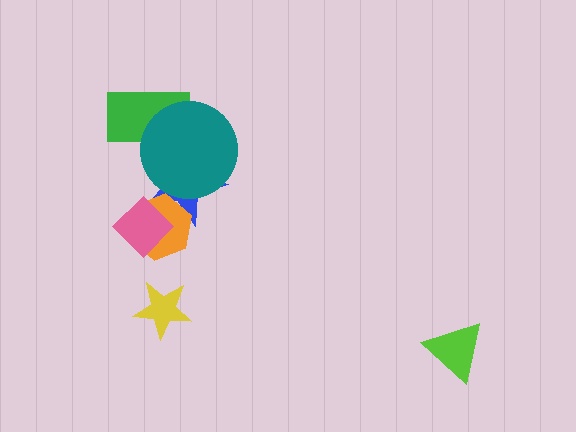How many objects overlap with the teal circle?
2 objects overlap with the teal circle.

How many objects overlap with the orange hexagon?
2 objects overlap with the orange hexagon.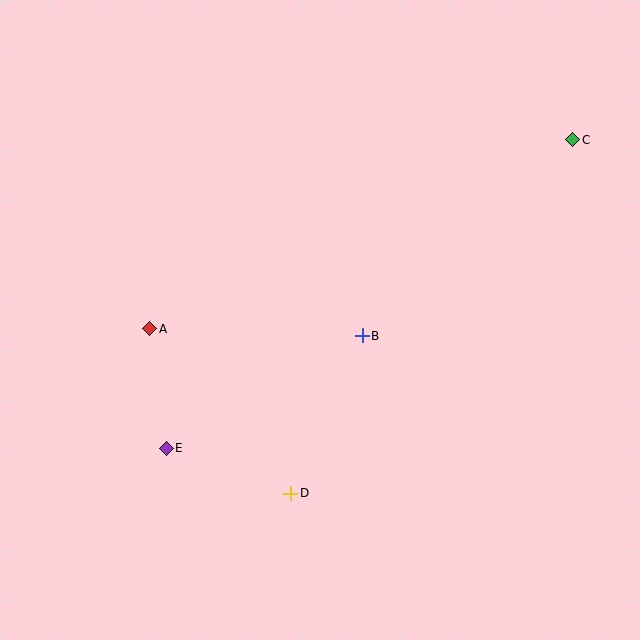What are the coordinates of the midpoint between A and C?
The midpoint between A and C is at (361, 234).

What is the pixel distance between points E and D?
The distance between E and D is 132 pixels.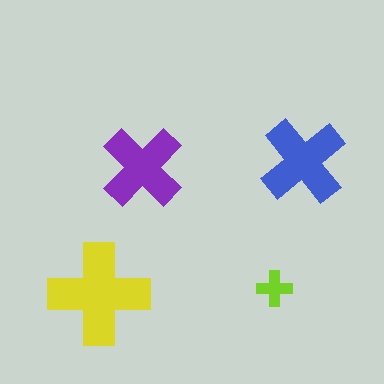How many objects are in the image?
There are 4 objects in the image.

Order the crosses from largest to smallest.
the yellow one, the blue one, the purple one, the lime one.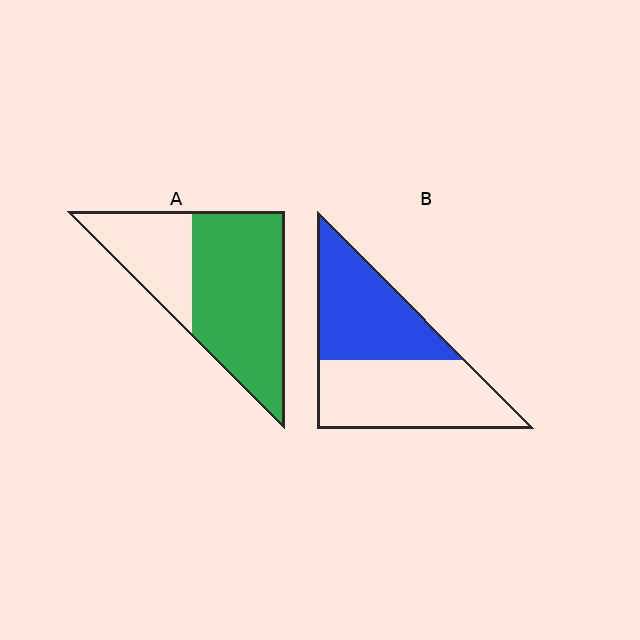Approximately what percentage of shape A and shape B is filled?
A is approximately 65% and B is approximately 45%.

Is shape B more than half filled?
Roughly half.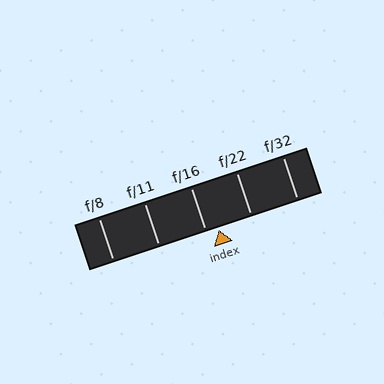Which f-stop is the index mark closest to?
The index mark is closest to f/16.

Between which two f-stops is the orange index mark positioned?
The index mark is between f/16 and f/22.